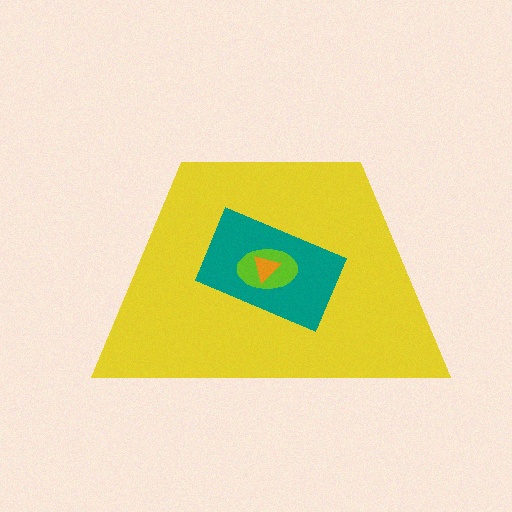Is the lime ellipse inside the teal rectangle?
Yes.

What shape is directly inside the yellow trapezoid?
The teal rectangle.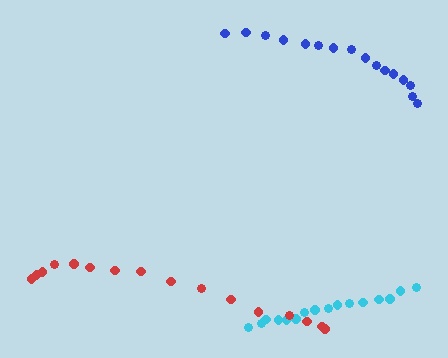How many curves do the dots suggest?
There are 3 distinct paths.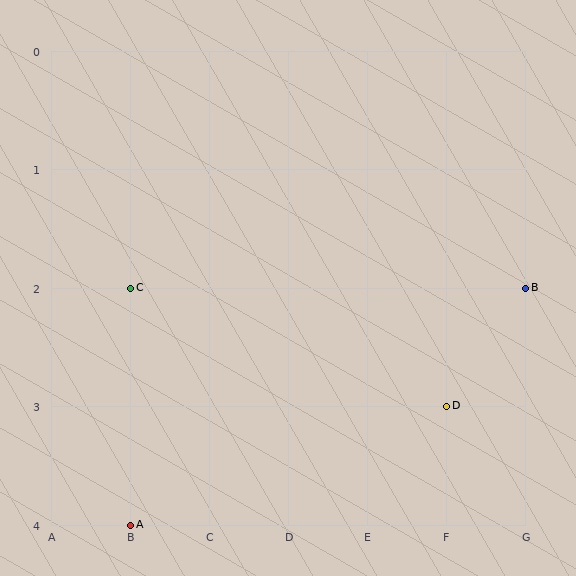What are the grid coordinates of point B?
Point B is at grid coordinates (G, 2).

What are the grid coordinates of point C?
Point C is at grid coordinates (B, 2).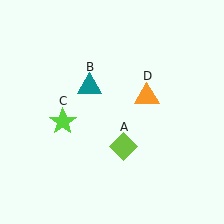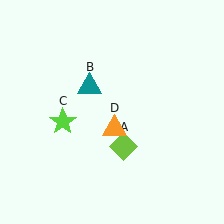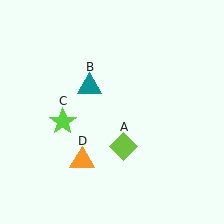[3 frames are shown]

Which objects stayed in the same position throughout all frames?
Lime diamond (object A) and teal triangle (object B) and lime star (object C) remained stationary.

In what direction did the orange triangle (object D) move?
The orange triangle (object D) moved down and to the left.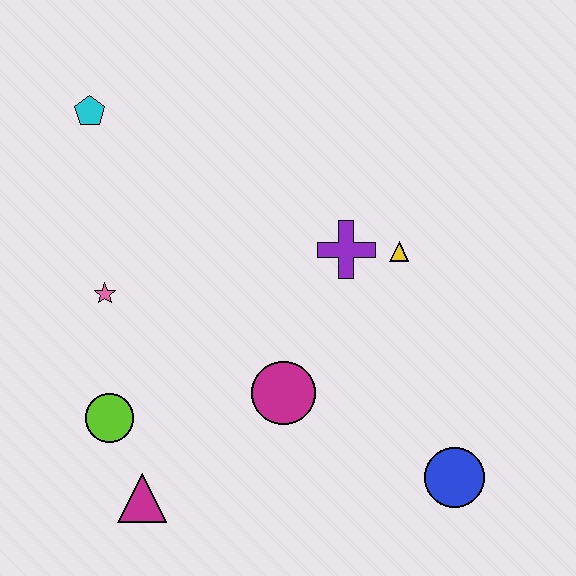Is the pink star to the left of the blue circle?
Yes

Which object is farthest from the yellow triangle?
The magenta triangle is farthest from the yellow triangle.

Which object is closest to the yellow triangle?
The purple cross is closest to the yellow triangle.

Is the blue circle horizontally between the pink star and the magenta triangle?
No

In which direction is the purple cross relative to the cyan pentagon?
The purple cross is to the right of the cyan pentagon.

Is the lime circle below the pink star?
Yes